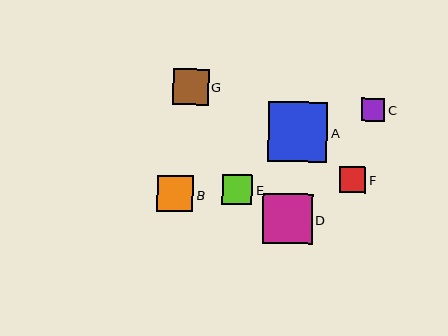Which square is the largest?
Square A is the largest with a size of approximately 60 pixels.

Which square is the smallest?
Square C is the smallest with a size of approximately 23 pixels.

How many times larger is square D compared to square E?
Square D is approximately 1.7 times the size of square E.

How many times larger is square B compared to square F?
Square B is approximately 1.4 times the size of square F.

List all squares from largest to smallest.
From largest to smallest: A, D, B, G, E, F, C.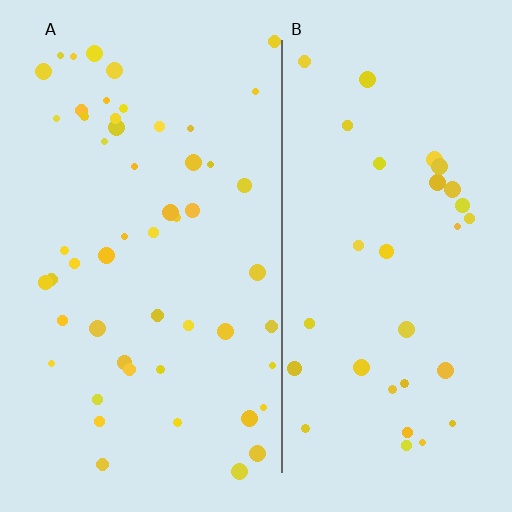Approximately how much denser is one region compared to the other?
Approximately 1.6× — region A over region B.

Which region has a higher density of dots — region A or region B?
A (the left).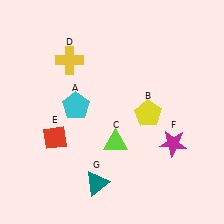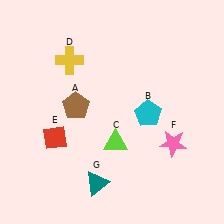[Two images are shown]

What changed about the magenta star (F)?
In Image 1, F is magenta. In Image 2, it changed to pink.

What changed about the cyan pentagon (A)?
In Image 1, A is cyan. In Image 2, it changed to brown.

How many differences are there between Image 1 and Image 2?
There are 3 differences between the two images.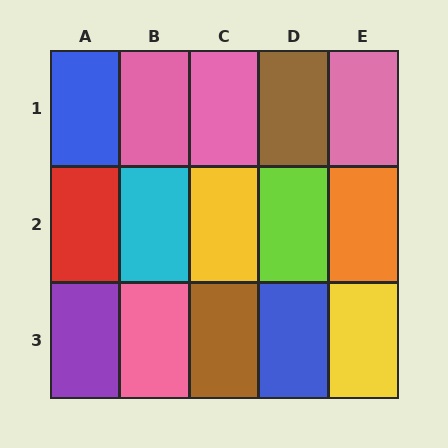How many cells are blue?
2 cells are blue.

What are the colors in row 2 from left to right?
Red, cyan, yellow, lime, orange.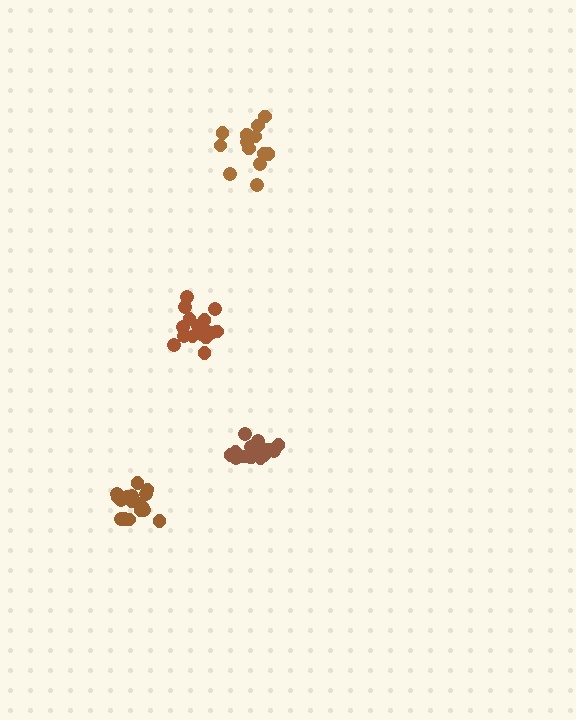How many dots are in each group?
Group 1: 17 dots, Group 2: 14 dots, Group 3: 16 dots, Group 4: 17 dots (64 total).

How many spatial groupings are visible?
There are 4 spatial groupings.